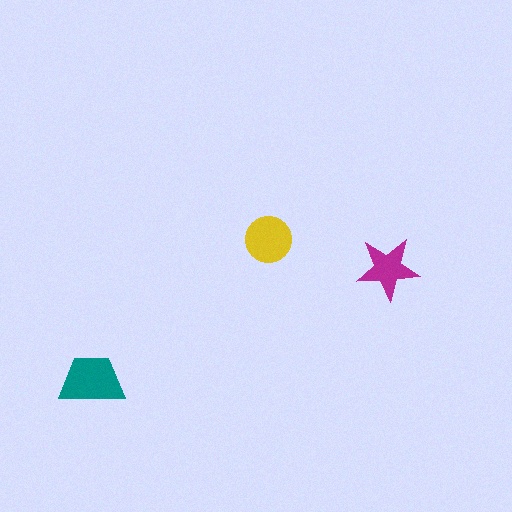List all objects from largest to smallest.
The teal trapezoid, the yellow circle, the magenta star.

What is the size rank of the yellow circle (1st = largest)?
2nd.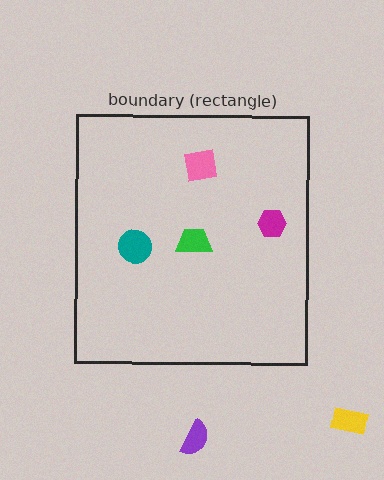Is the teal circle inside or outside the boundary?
Inside.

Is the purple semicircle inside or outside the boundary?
Outside.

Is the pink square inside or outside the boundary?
Inside.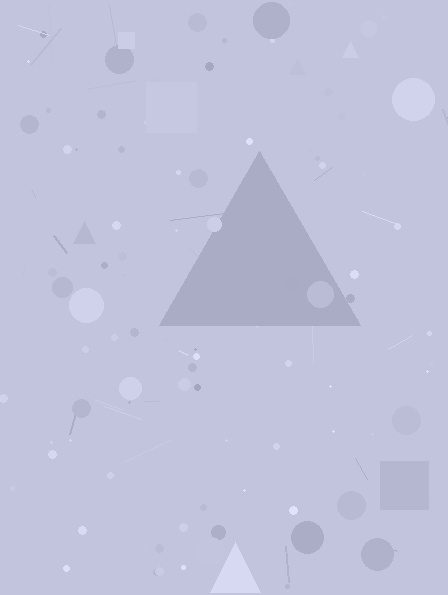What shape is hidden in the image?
A triangle is hidden in the image.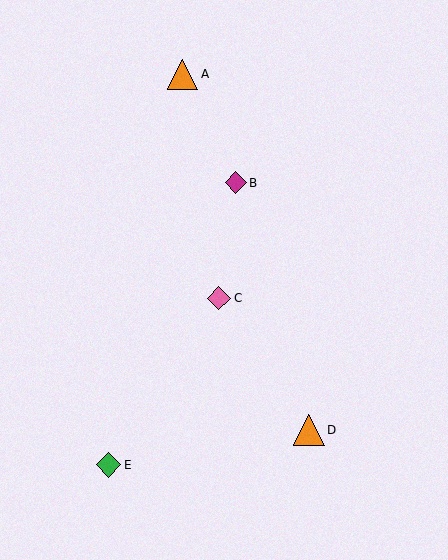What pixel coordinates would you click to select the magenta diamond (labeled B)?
Click at (236, 183) to select the magenta diamond B.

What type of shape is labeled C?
Shape C is a pink diamond.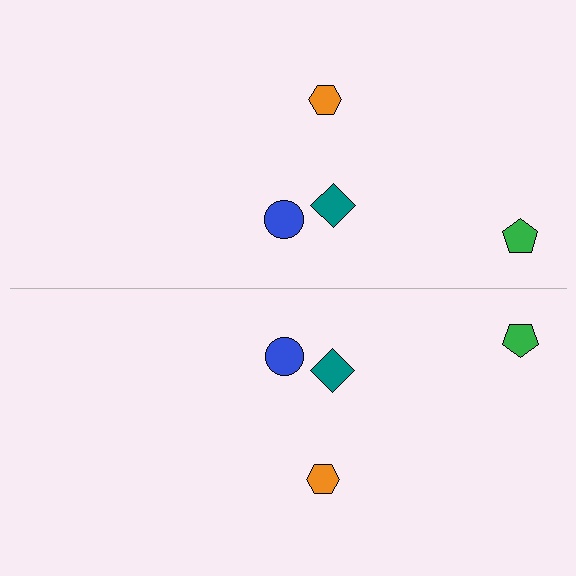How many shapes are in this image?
There are 8 shapes in this image.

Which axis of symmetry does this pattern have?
The pattern has a horizontal axis of symmetry running through the center of the image.